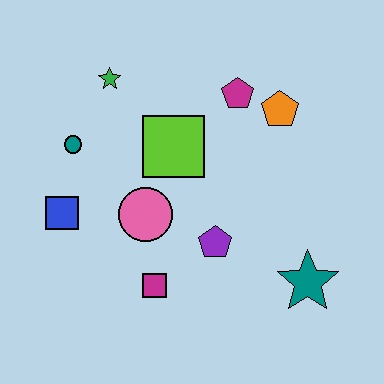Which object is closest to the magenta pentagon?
The orange pentagon is closest to the magenta pentagon.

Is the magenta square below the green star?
Yes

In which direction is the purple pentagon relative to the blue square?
The purple pentagon is to the right of the blue square.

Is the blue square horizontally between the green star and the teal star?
No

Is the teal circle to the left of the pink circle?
Yes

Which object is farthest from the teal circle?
The teal star is farthest from the teal circle.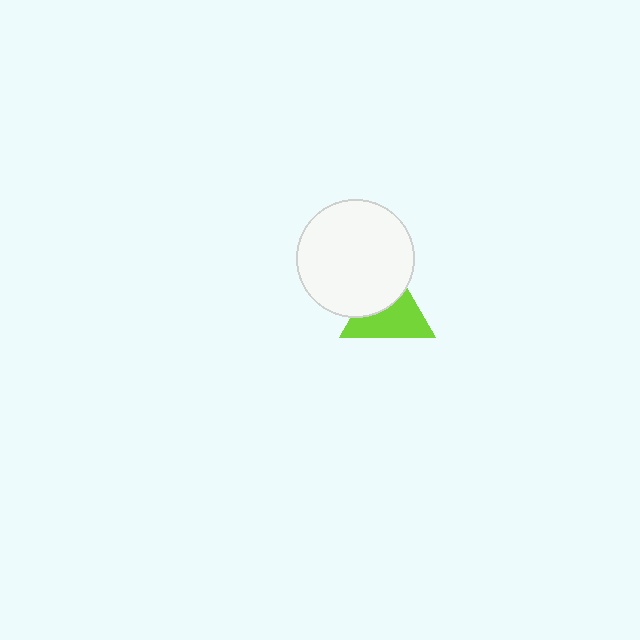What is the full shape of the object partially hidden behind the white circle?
The partially hidden object is a lime triangle.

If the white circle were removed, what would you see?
You would see the complete lime triangle.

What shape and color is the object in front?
The object in front is a white circle.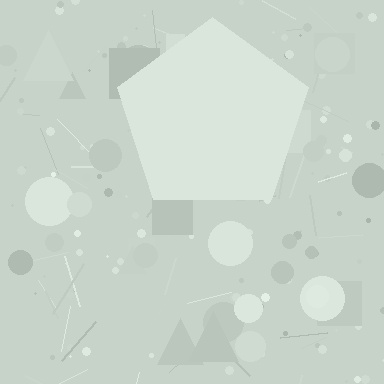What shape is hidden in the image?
A pentagon is hidden in the image.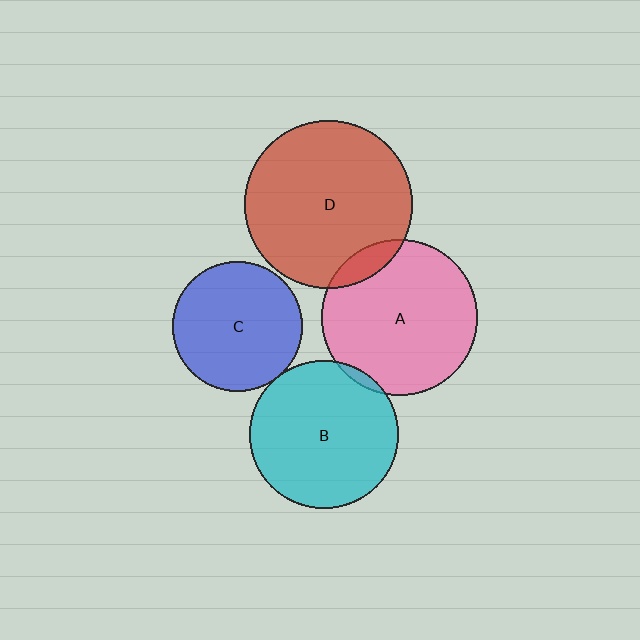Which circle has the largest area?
Circle D (red).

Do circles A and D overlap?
Yes.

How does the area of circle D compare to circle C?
Approximately 1.6 times.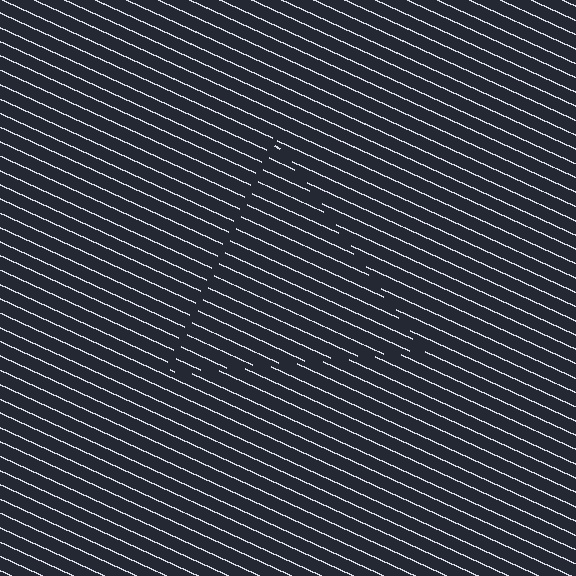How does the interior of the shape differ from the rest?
The interior of the shape contains the same grating, shifted by half a period — the contour is defined by the phase discontinuity where line-ends from the inner and outer gratings abut.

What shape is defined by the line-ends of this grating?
An illusory triangle. The interior of the shape contains the same grating, shifted by half a period — the contour is defined by the phase discontinuity where line-ends from the inner and outer gratings abut.